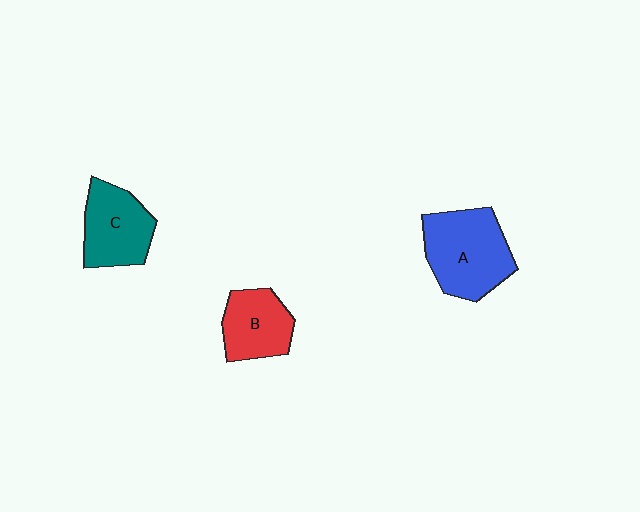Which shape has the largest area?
Shape A (blue).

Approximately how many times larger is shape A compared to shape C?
Approximately 1.3 times.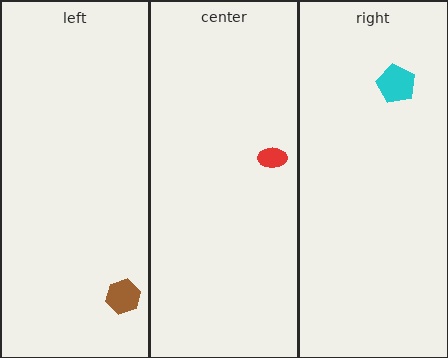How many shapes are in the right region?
1.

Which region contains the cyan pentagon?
The right region.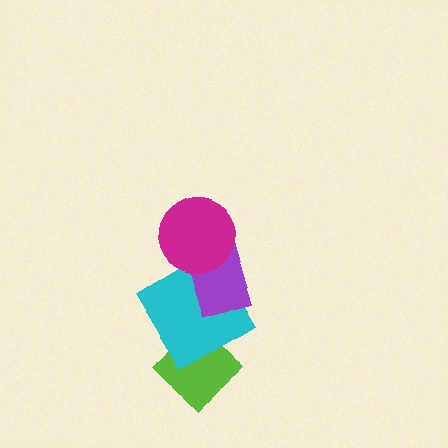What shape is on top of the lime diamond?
The cyan diamond is on top of the lime diamond.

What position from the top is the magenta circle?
The magenta circle is 1st from the top.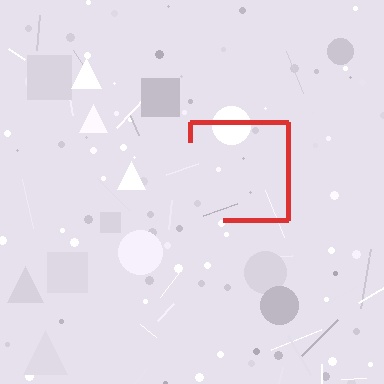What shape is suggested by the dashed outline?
The dashed outline suggests a square.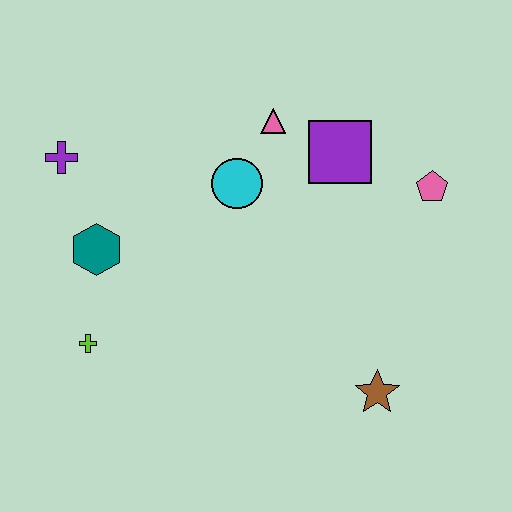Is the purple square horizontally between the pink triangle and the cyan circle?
No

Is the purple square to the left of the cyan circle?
No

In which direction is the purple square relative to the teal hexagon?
The purple square is to the right of the teal hexagon.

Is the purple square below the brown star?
No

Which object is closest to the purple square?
The pink triangle is closest to the purple square.